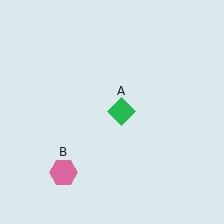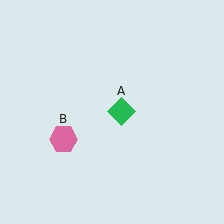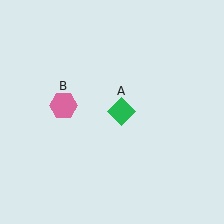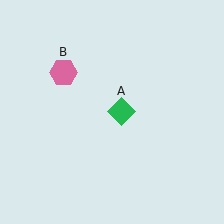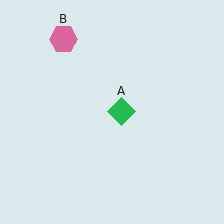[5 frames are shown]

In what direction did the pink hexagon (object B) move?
The pink hexagon (object B) moved up.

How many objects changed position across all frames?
1 object changed position: pink hexagon (object B).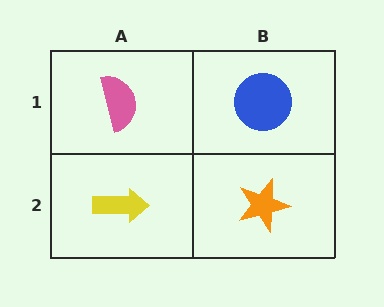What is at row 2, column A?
A yellow arrow.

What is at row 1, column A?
A pink semicircle.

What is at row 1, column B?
A blue circle.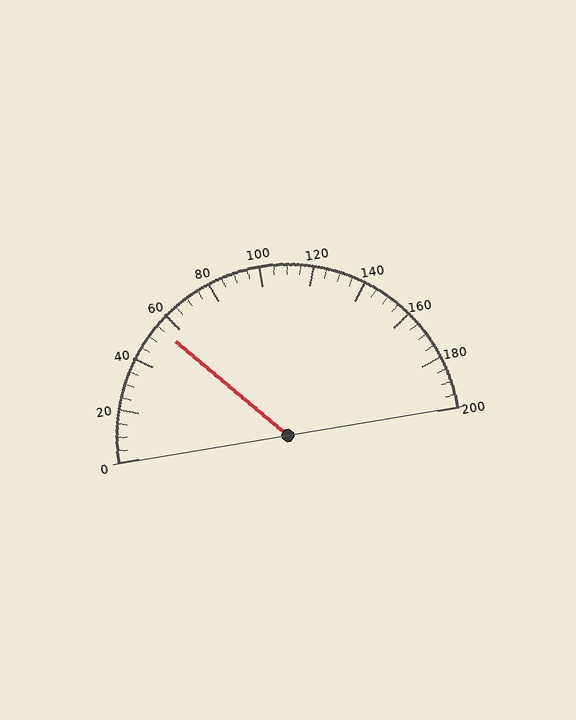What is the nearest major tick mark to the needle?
The nearest major tick mark is 60.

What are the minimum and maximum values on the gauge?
The gauge ranges from 0 to 200.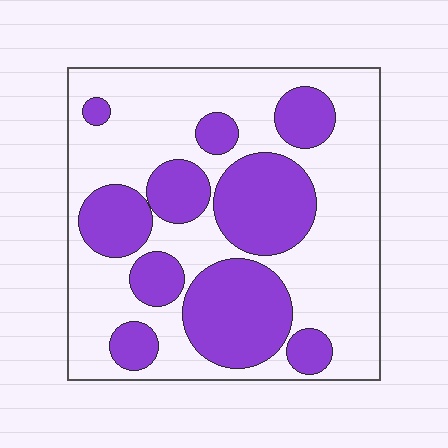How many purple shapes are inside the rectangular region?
10.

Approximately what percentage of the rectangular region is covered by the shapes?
Approximately 40%.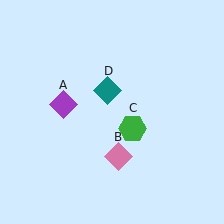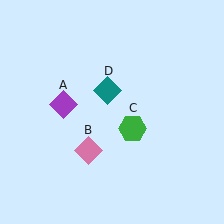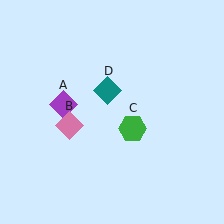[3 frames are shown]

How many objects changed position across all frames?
1 object changed position: pink diamond (object B).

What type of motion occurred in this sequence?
The pink diamond (object B) rotated clockwise around the center of the scene.